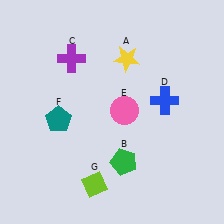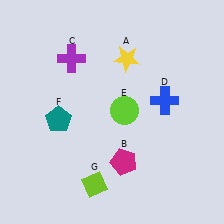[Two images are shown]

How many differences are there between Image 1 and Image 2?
There are 2 differences between the two images.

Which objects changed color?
B changed from green to magenta. E changed from pink to lime.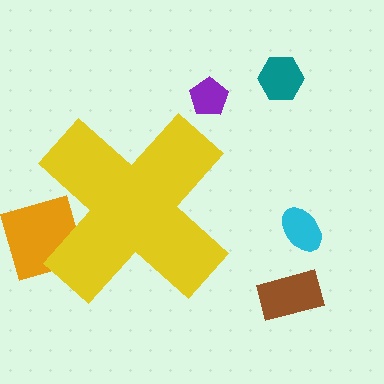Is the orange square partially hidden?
Yes, the orange square is partially hidden behind the yellow cross.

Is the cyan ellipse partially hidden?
No, the cyan ellipse is fully visible.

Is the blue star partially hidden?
Yes, the blue star is partially hidden behind the yellow cross.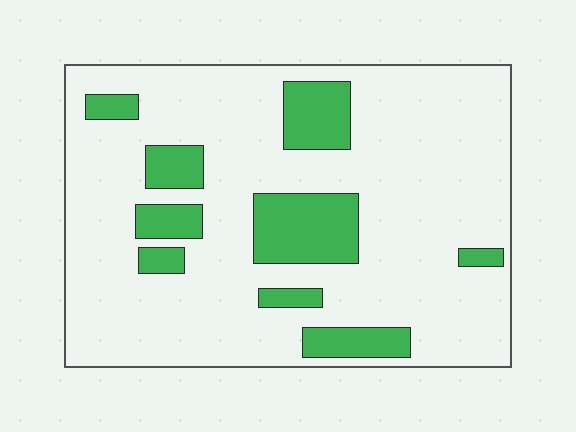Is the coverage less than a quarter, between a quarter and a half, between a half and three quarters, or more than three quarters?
Less than a quarter.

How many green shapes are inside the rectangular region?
9.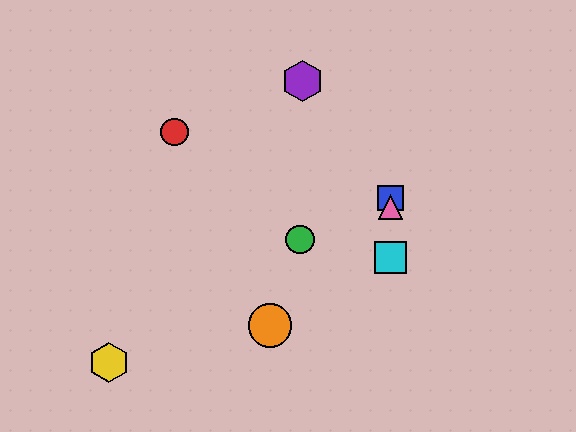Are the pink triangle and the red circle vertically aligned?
No, the pink triangle is at x≈391 and the red circle is at x≈174.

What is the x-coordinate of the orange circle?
The orange circle is at x≈270.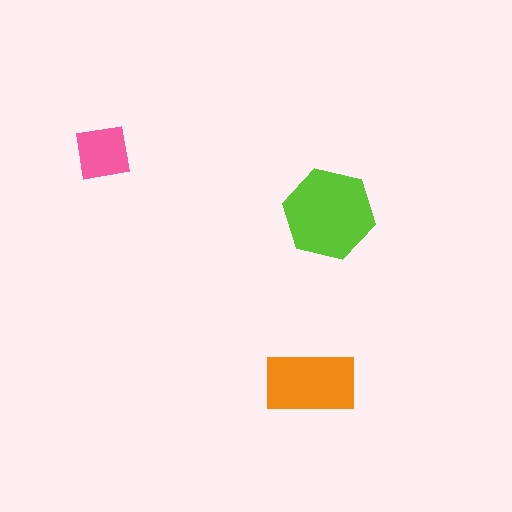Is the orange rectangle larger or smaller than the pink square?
Larger.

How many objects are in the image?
There are 3 objects in the image.